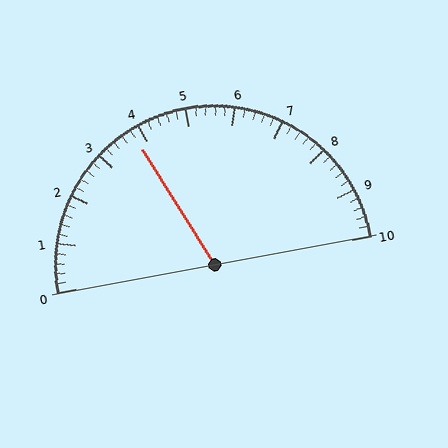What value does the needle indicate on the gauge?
The needle indicates approximately 3.8.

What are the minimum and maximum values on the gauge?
The gauge ranges from 0 to 10.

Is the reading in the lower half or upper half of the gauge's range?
The reading is in the lower half of the range (0 to 10).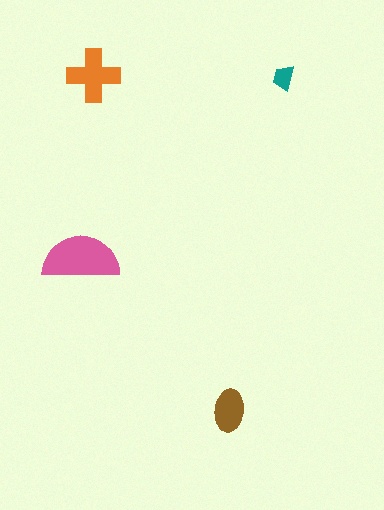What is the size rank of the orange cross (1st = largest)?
2nd.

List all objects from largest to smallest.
The pink semicircle, the orange cross, the brown ellipse, the teal trapezoid.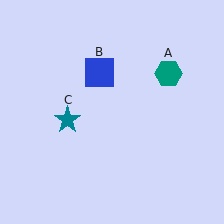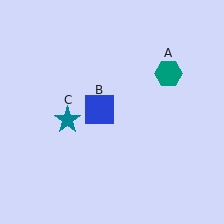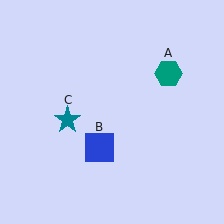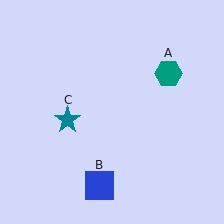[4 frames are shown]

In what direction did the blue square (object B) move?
The blue square (object B) moved down.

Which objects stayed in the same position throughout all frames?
Teal hexagon (object A) and teal star (object C) remained stationary.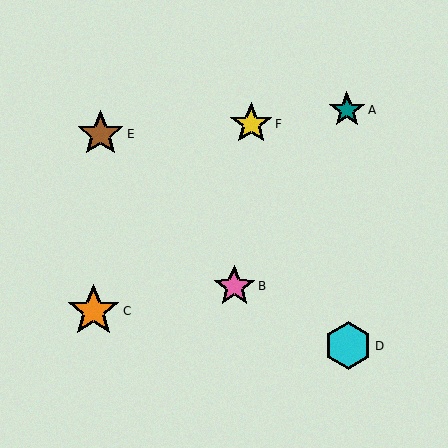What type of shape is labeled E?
Shape E is a brown star.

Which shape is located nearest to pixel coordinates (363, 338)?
The cyan hexagon (labeled D) at (348, 346) is nearest to that location.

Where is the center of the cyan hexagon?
The center of the cyan hexagon is at (348, 346).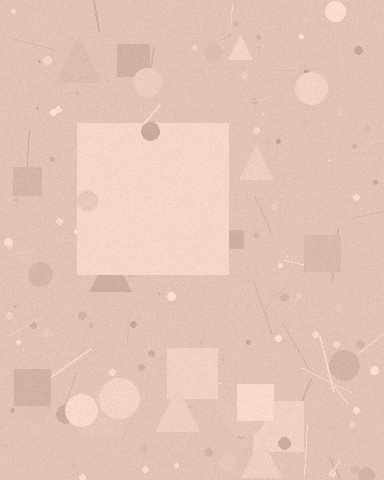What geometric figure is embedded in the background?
A square is embedded in the background.